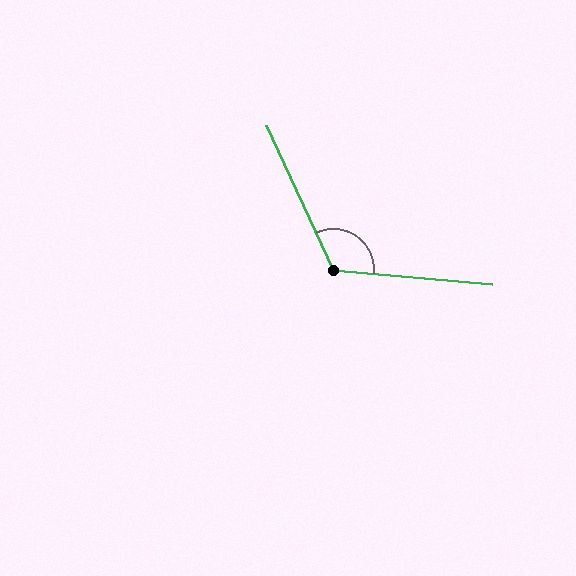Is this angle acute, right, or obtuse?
It is obtuse.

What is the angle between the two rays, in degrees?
Approximately 120 degrees.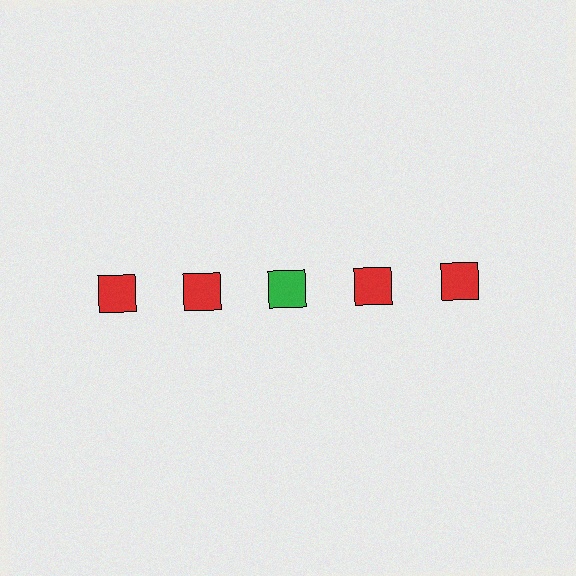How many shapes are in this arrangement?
There are 5 shapes arranged in a grid pattern.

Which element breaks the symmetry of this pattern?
The green square in the top row, center column breaks the symmetry. All other shapes are red squares.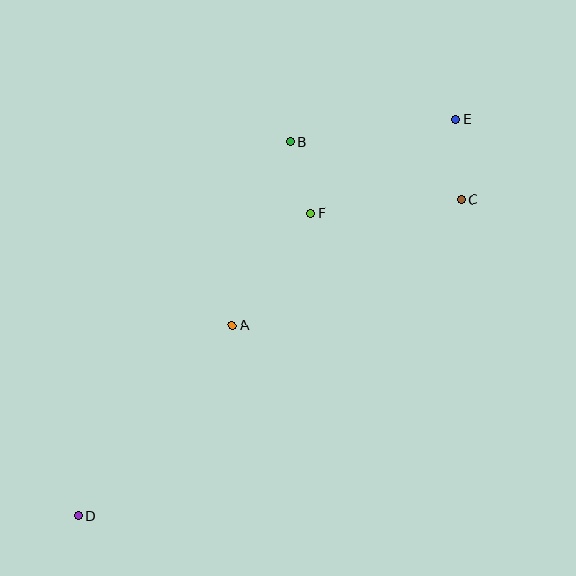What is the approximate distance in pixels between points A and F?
The distance between A and F is approximately 137 pixels.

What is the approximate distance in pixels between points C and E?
The distance between C and E is approximately 81 pixels.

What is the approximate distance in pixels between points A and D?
The distance between A and D is approximately 245 pixels.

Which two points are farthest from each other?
Points D and E are farthest from each other.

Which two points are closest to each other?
Points B and F are closest to each other.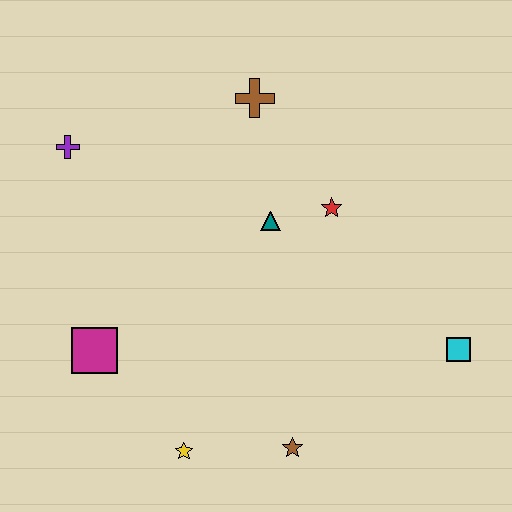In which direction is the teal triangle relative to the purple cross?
The teal triangle is to the right of the purple cross.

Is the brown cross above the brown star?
Yes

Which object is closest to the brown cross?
The teal triangle is closest to the brown cross.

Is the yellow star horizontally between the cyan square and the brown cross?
No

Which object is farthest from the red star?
The yellow star is farthest from the red star.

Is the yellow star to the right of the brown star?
No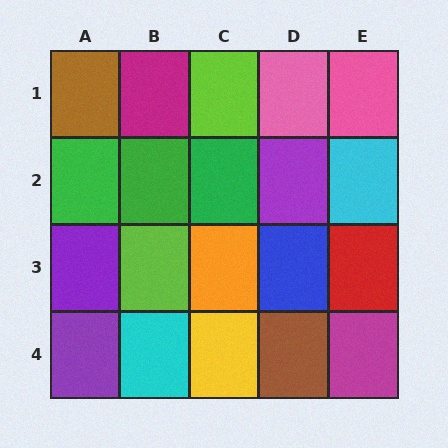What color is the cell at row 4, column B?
Cyan.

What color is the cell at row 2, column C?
Green.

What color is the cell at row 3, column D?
Blue.